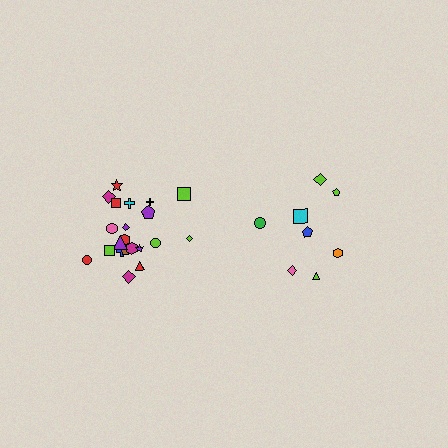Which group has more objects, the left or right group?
The left group.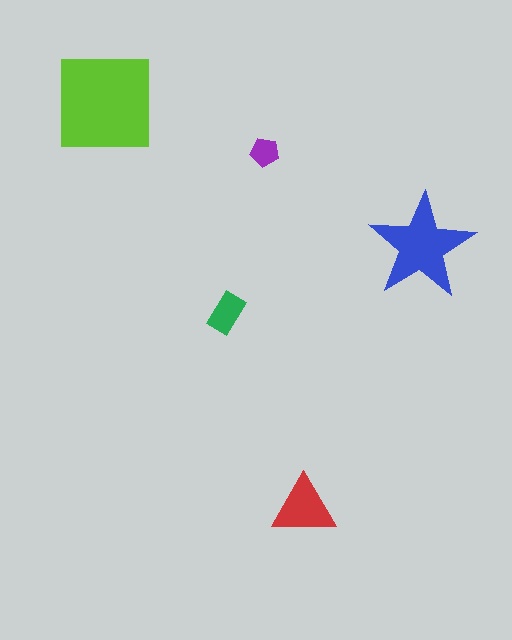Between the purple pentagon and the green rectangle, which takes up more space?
The green rectangle.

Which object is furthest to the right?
The blue star is rightmost.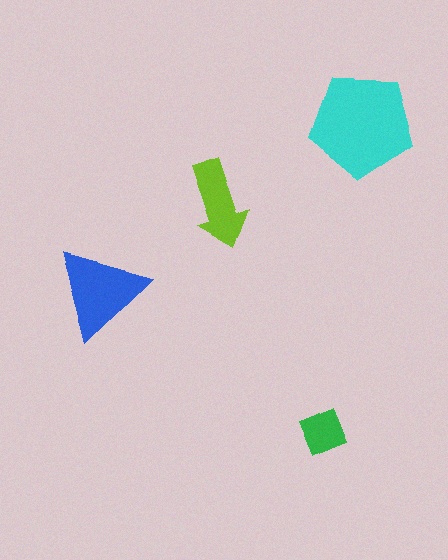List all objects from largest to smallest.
The cyan pentagon, the blue triangle, the lime arrow, the green diamond.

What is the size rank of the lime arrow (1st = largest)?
3rd.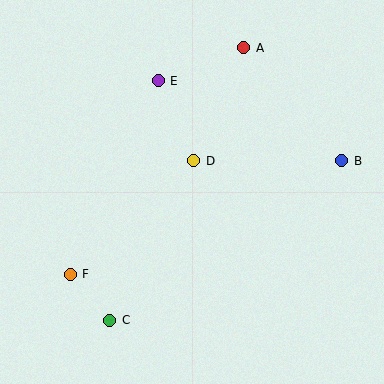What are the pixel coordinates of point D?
Point D is at (194, 161).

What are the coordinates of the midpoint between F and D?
The midpoint between F and D is at (132, 218).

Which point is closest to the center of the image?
Point D at (194, 161) is closest to the center.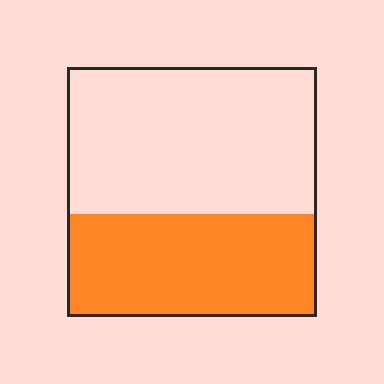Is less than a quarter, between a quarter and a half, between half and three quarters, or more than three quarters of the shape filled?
Between a quarter and a half.